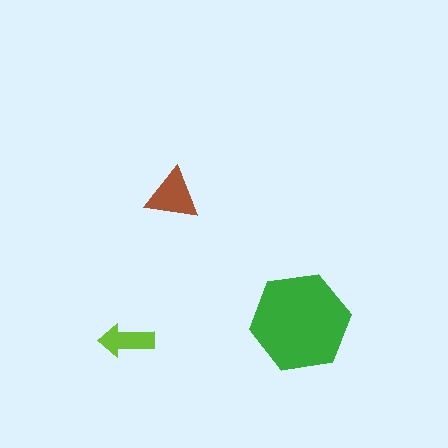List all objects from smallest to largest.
The lime arrow, the brown triangle, the green hexagon.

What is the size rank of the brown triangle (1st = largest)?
2nd.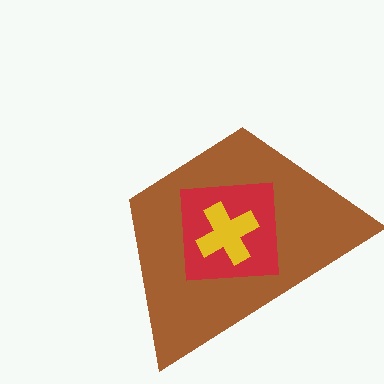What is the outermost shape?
The brown trapezoid.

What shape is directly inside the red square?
The yellow cross.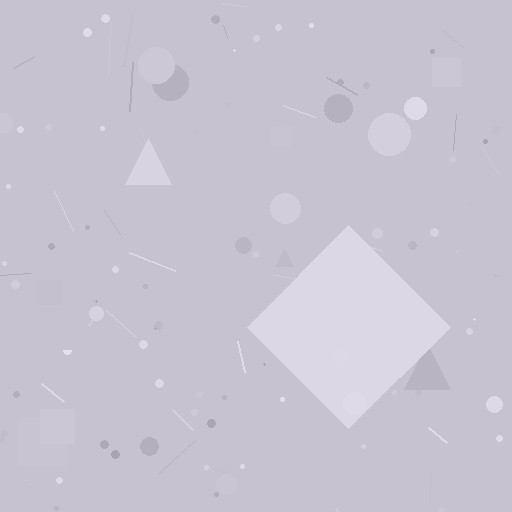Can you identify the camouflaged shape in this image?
The camouflaged shape is a diamond.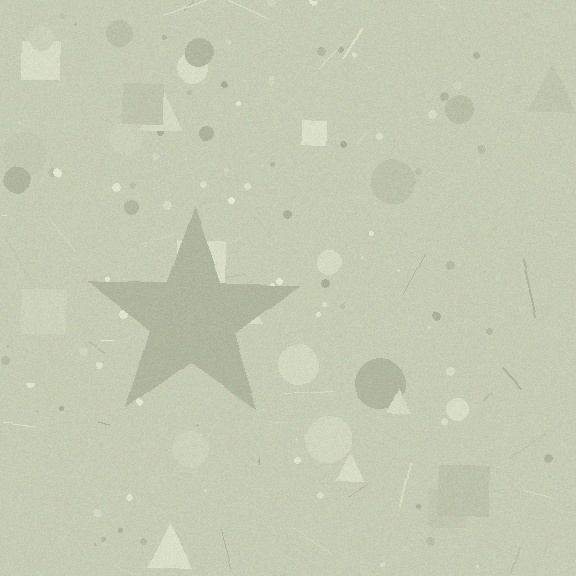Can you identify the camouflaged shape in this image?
The camouflaged shape is a star.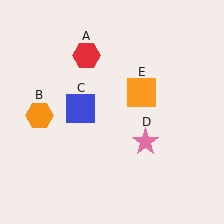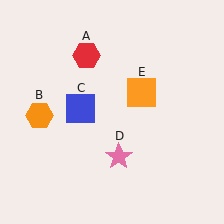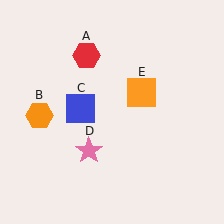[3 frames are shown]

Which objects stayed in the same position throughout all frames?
Red hexagon (object A) and orange hexagon (object B) and blue square (object C) and orange square (object E) remained stationary.